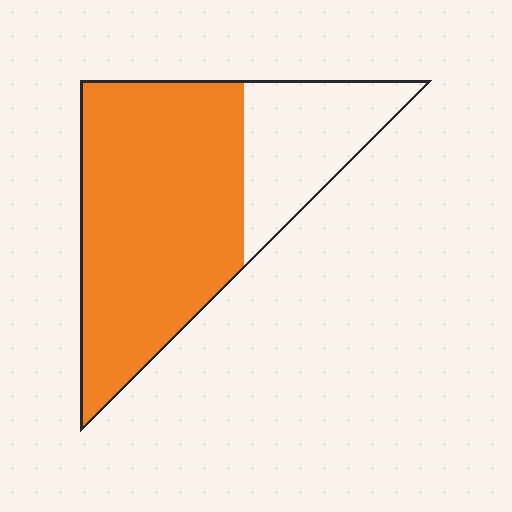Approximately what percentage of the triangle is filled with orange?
Approximately 70%.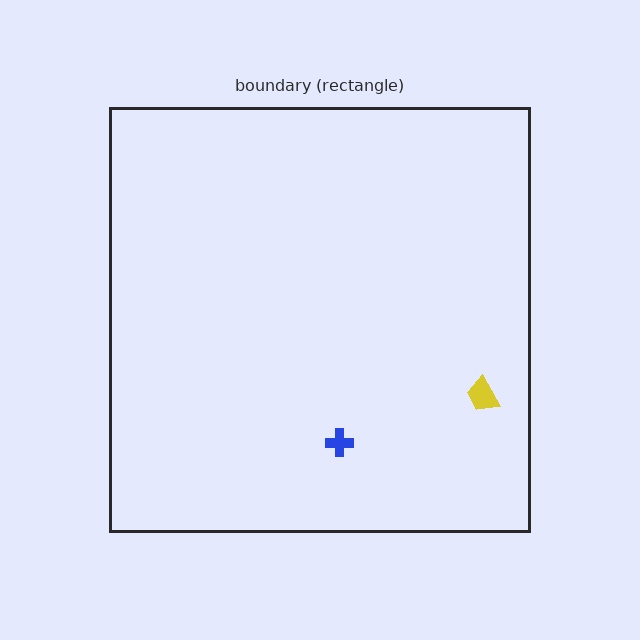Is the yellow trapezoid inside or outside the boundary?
Inside.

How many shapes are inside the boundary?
2 inside, 0 outside.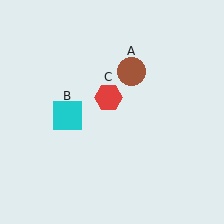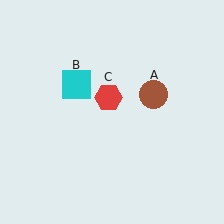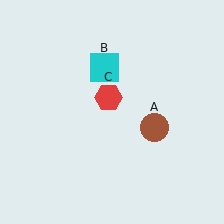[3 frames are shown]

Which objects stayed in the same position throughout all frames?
Red hexagon (object C) remained stationary.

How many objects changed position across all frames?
2 objects changed position: brown circle (object A), cyan square (object B).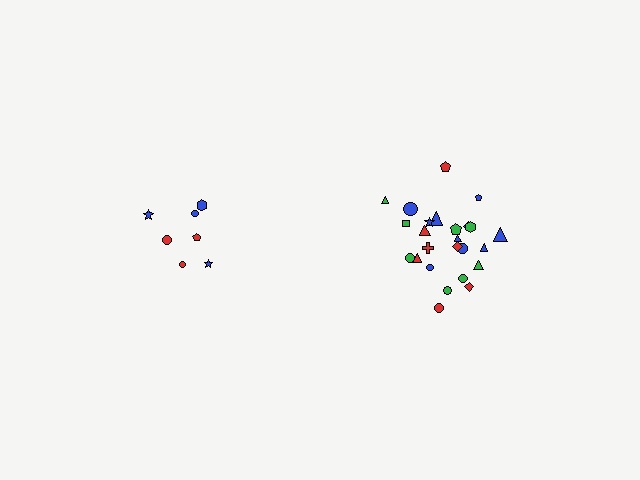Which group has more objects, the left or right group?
The right group.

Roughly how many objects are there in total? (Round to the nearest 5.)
Roughly 30 objects in total.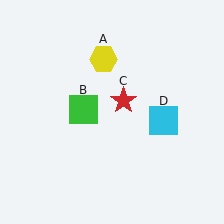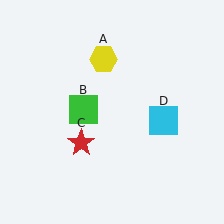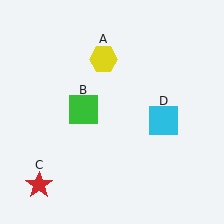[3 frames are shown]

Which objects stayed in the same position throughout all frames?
Yellow hexagon (object A) and green square (object B) and cyan square (object D) remained stationary.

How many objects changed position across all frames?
1 object changed position: red star (object C).